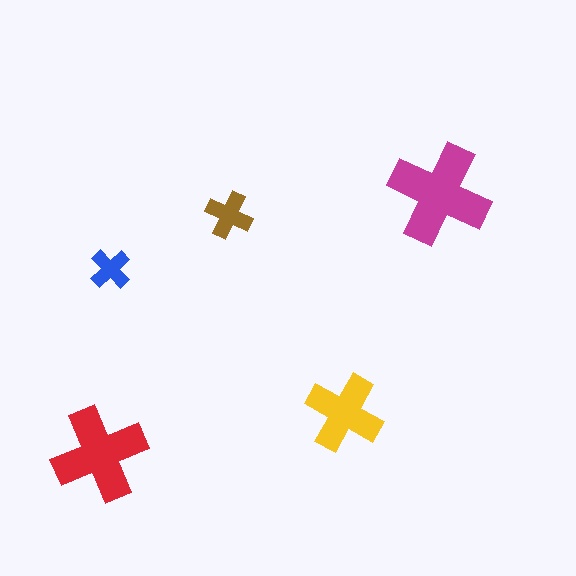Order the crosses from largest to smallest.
the magenta one, the red one, the yellow one, the brown one, the blue one.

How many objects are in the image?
There are 5 objects in the image.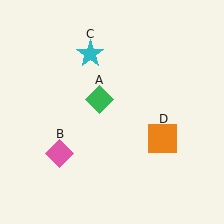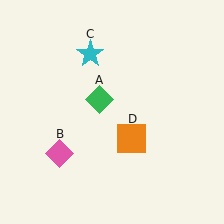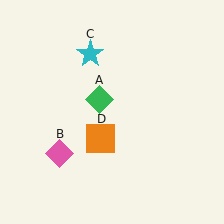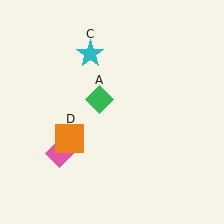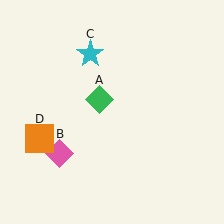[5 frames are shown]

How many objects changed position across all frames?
1 object changed position: orange square (object D).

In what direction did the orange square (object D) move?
The orange square (object D) moved left.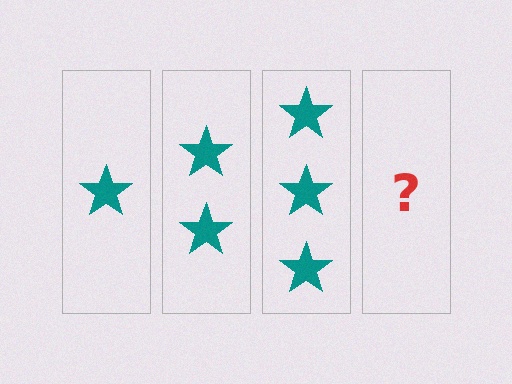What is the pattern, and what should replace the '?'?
The pattern is that each step adds one more star. The '?' should be 4 stars.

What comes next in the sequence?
The next element should be 4 stars.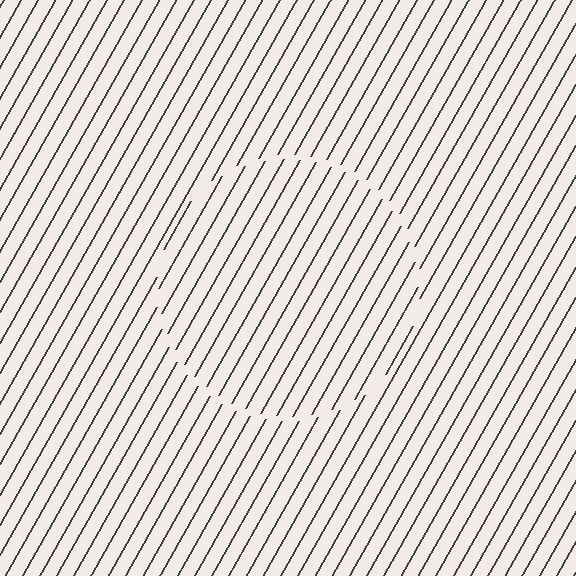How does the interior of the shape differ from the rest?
The interior of the shape contains the same grating, shifted by half a period — the contour is defined by the phase discontinuity where line-ends from the inner and outer gratings abut.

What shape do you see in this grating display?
An illusory circle. The interior of the shape contains the same grating, shifted by half a period — the contour is defined by the phase discontinuity where line-ends from the inner and outer gratings abut.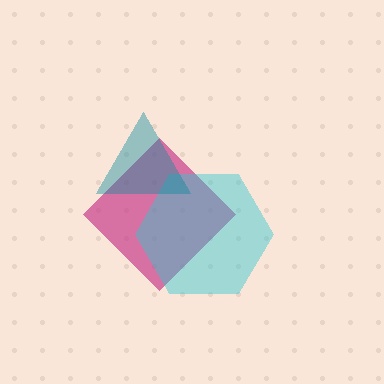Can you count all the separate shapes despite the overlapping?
Yes, there are 3 separate shapes.